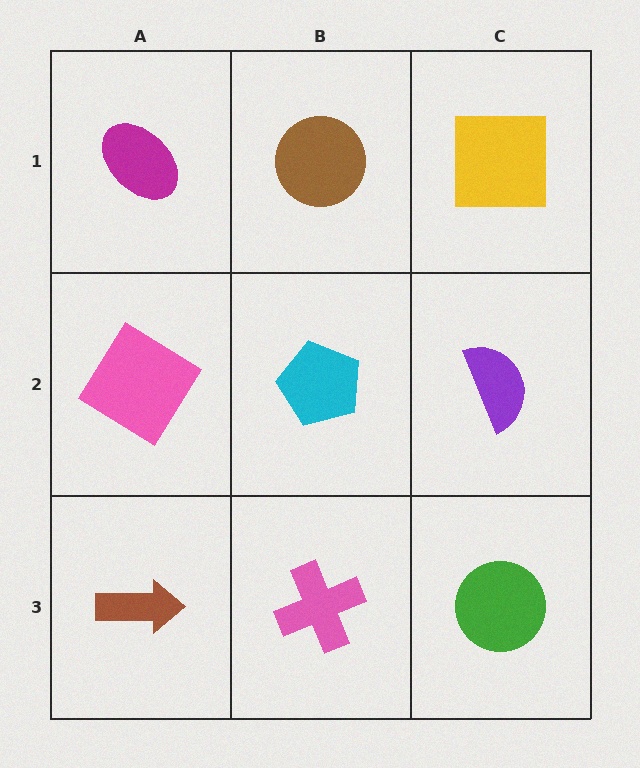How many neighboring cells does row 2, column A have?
3.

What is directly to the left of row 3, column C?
A pink cross.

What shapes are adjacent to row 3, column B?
A cyan pentagon (row 2, column B), a brown arrow (row 3, column A), a green circle (row 3, column C).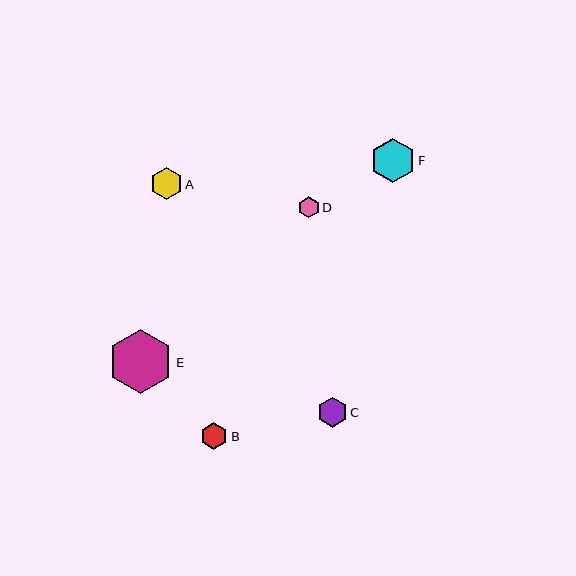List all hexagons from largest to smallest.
From largest to smallest: E, F, A, C, B, D.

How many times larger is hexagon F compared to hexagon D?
Hexagon F is approximately 2.1 times the size of hexagon D.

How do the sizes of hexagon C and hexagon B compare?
Hexagon C and hexagon B are approximately the same size.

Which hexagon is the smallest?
Hexagon D is the smallest with a size of approximately 21 pixels.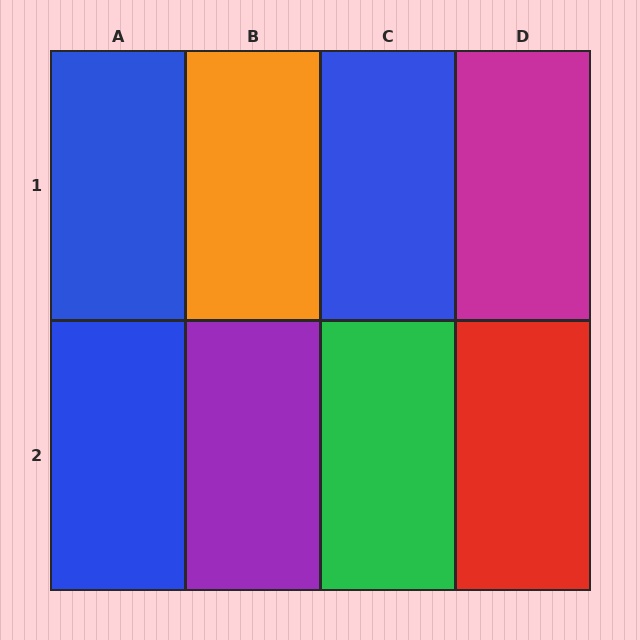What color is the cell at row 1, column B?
Orange.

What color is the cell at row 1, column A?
Blue.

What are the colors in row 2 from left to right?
Blue, purple, green, red.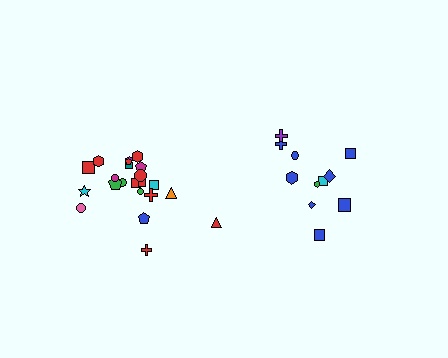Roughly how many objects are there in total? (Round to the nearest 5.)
Roughly 35 objects in total.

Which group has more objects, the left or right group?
The left group.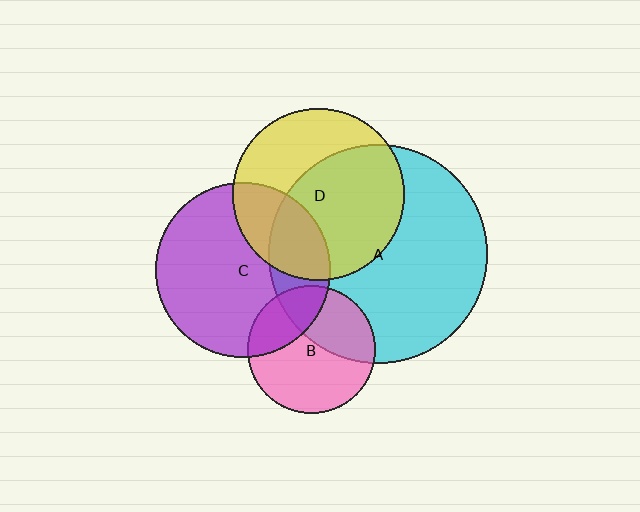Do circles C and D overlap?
Yes.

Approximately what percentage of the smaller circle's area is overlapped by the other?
Approximately 25%.